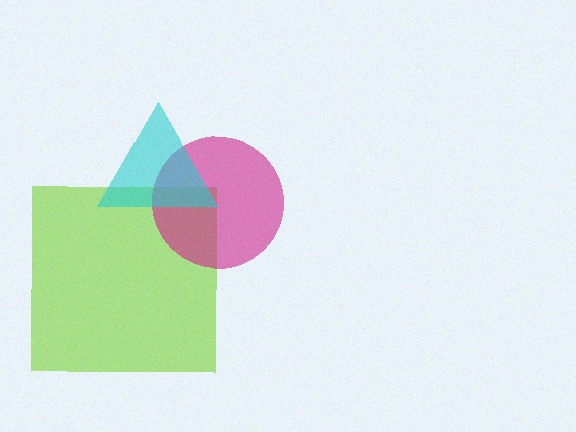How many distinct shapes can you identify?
There are 3 distinct shapes: a lime square, a magenta circle, a cyan triangle.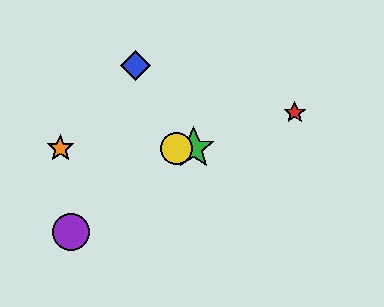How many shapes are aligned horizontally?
3 shapes (the green star, the yellow circle, the orange star) are aligned horizontally.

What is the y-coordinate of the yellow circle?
The yellow circle is at y≈148.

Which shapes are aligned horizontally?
The green star, the yellow circle, the orange star are aligned horizontally.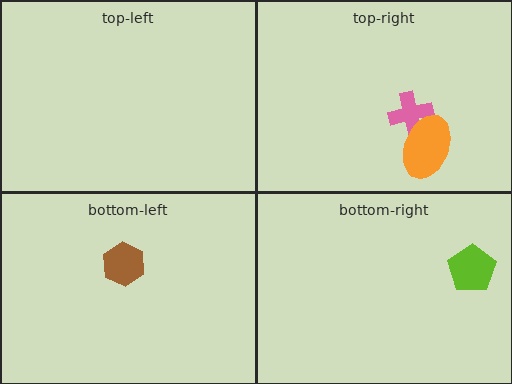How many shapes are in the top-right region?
2.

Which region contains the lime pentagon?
The bottom-right region.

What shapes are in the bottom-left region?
The brown hexagon.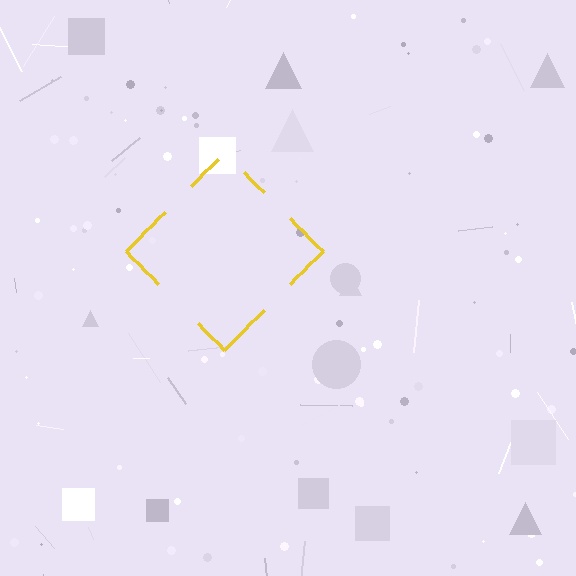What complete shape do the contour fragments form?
The contour fragments form a diamond.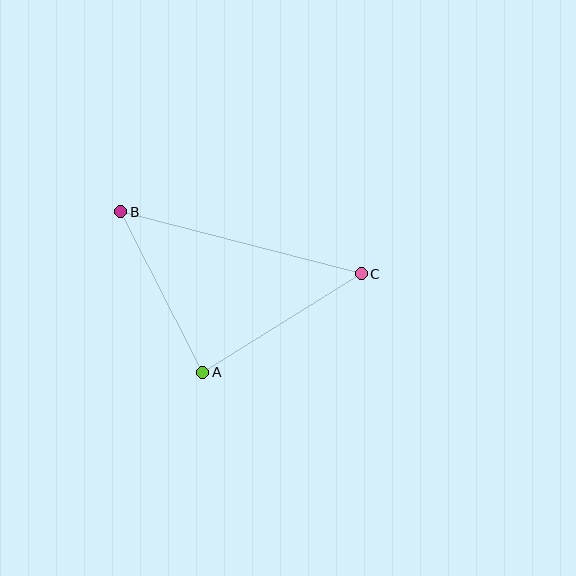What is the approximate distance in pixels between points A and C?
The distance between A and C is approximately 186 pixels.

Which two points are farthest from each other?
Points B and C are farthest from each other.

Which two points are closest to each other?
Points A and B are closest to each other.